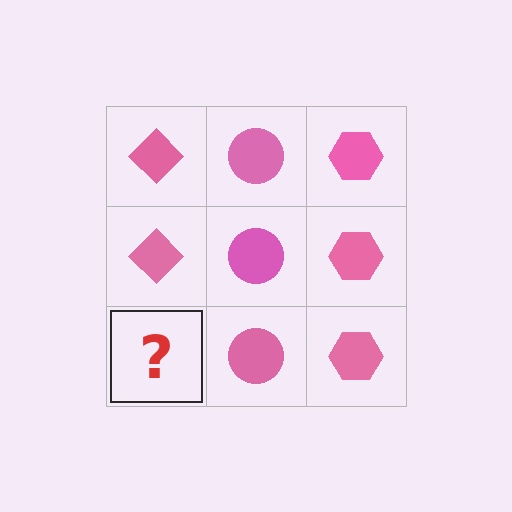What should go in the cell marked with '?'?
The missing cell should contain a pink diamond.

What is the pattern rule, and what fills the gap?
The rule is that each column has a consistent shape. The gap should be filled with a pink diamond.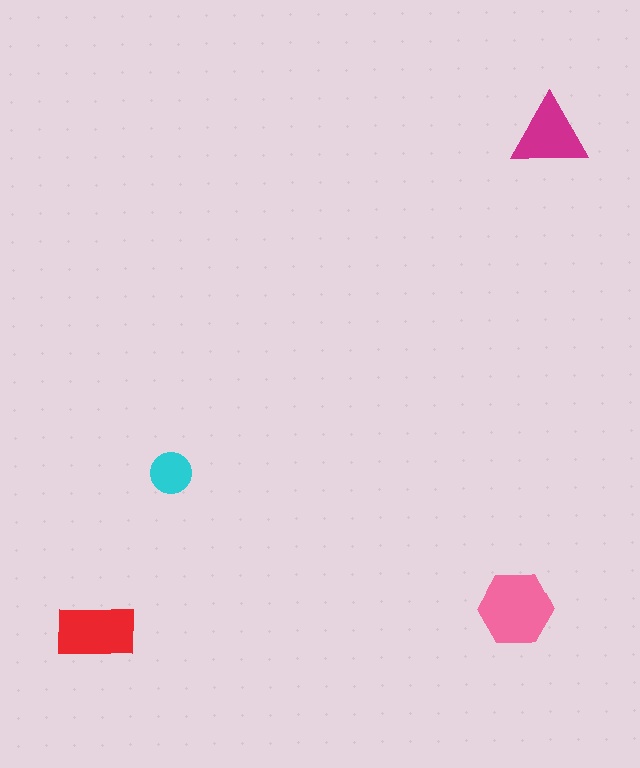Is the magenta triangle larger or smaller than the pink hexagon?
Smaller.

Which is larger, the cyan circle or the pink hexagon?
The pink hexagon.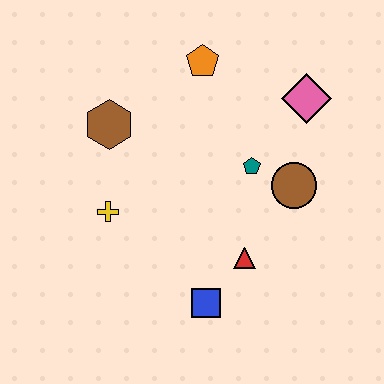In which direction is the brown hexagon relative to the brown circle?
The brown hexagon is to the left of the brown circle.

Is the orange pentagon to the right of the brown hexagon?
Yes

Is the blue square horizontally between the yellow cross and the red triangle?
Yes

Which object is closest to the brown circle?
The teal pentagon is closest to the brown circle.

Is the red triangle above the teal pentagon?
No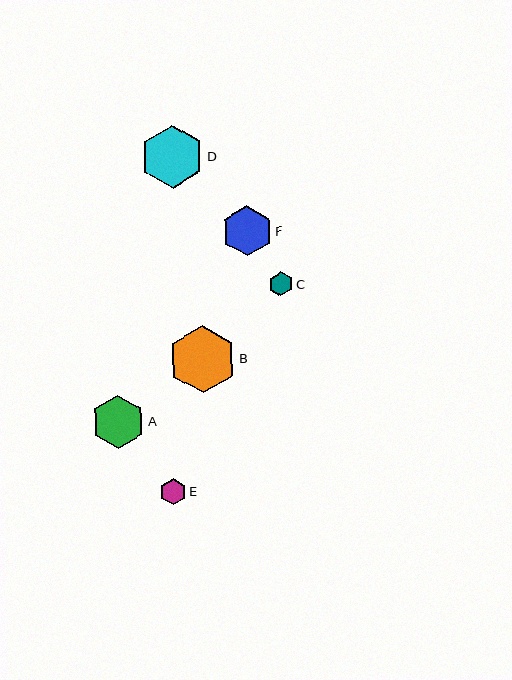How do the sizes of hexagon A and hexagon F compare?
Hexagon A and hexagon F are approximately the same size.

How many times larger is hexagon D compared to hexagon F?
Hexagon D is approximately 1.3 times the size of hexagon F.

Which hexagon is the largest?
Hexagon B is the largest with a size of approximately 68 pixels.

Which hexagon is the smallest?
Hexagon C is the smallest with a size of approximately 25 pixels.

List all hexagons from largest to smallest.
From largest to smallest: B, D, A, F, E, C.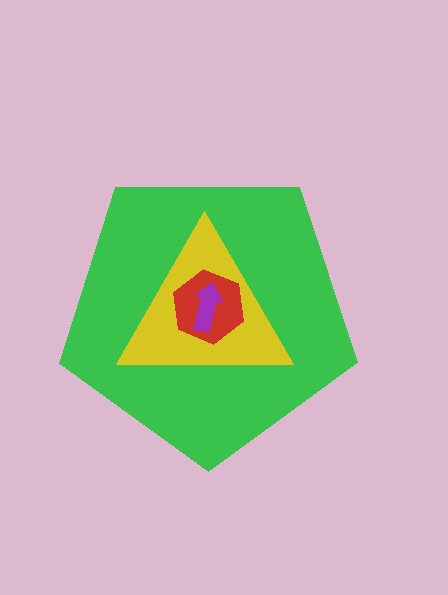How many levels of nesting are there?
4.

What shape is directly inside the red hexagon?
The purple arrow.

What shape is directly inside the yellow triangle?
The red hexagon.